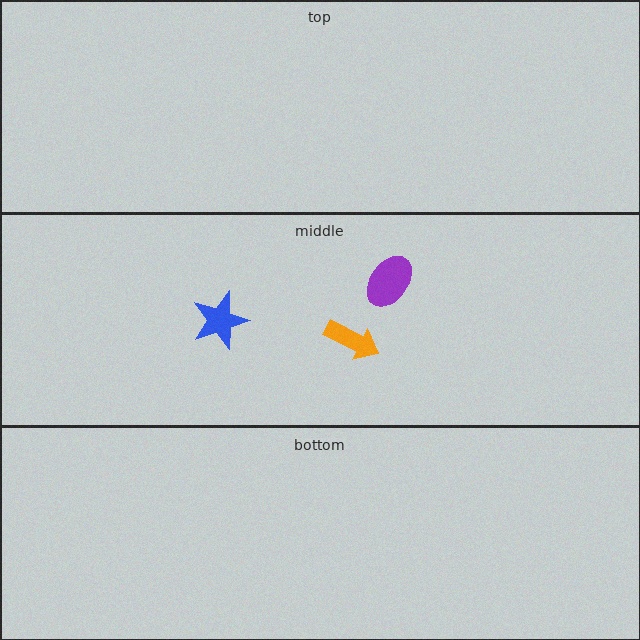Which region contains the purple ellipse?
The middle region.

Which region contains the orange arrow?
The middle region.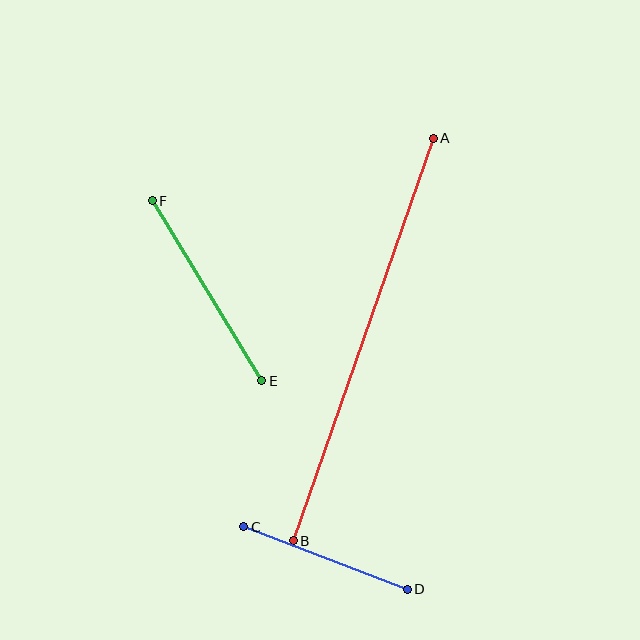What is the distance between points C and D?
The distance is approximately 175 pixels.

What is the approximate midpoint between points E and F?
The midpoint is at approximately (207, 291) pixels.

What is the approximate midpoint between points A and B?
The midpoint is at approximately (363, 340) pixels.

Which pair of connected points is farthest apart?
Points A and B are farthest apart.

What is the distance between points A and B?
The distance is approximately 426 pixels.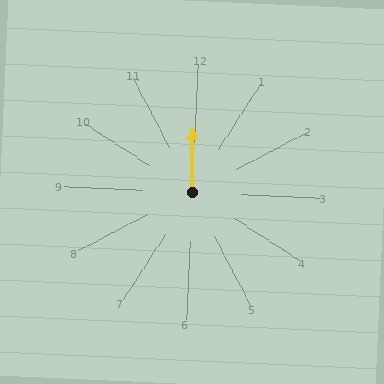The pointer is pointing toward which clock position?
Roughly 12 o'clock.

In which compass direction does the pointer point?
North.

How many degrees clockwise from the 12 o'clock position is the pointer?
Approximately 358 degrees.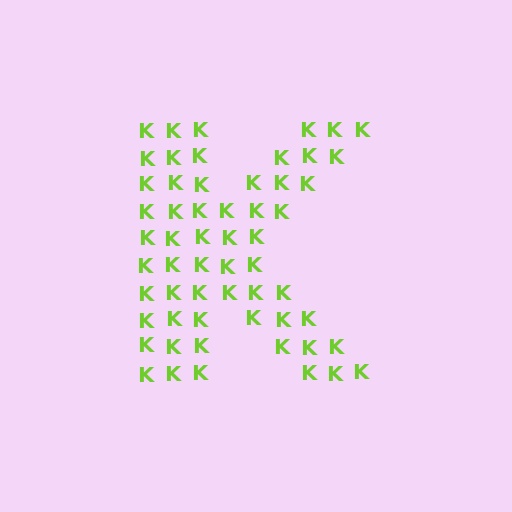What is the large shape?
The large shape is the letter K.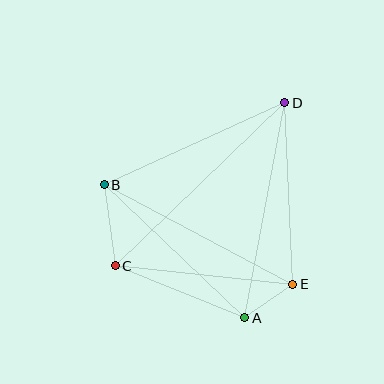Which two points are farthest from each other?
Points C and D are farthest from each other.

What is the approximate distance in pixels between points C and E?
The distance between C and E is approximately 178 pixels.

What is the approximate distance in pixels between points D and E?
The distance between D and E is approximately 182 pixels.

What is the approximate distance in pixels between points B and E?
The distance between B and E is approximately 213 pixels.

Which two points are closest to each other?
Points A and E are closest to each other.